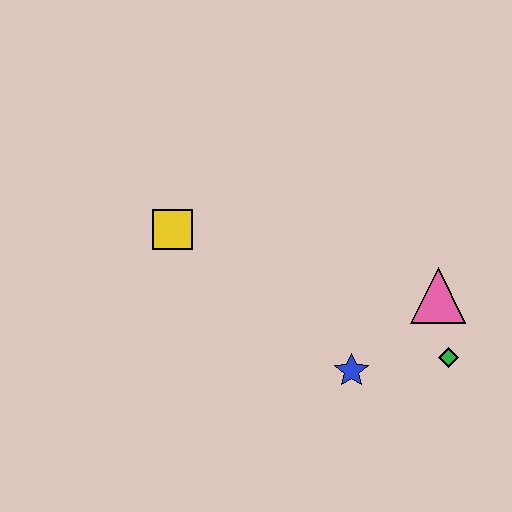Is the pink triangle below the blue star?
No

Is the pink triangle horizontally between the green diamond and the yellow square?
Yes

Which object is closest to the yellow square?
The blue star is closest to the yellow square.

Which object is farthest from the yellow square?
The green diamond is farthest from the yellow square.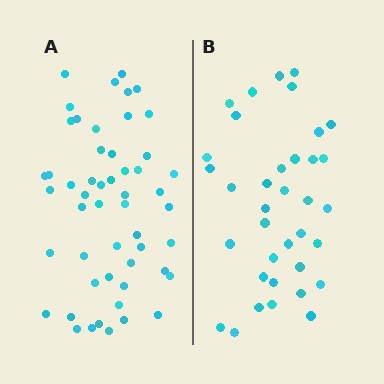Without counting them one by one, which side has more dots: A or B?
Region A (the left region) has more dots.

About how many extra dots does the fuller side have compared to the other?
Region A has approximately 15 more dots than region B.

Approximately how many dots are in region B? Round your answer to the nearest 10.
About 40 dots. (The exact count is 36, which rounds to 40.)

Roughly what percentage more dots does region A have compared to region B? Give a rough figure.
About 45% more.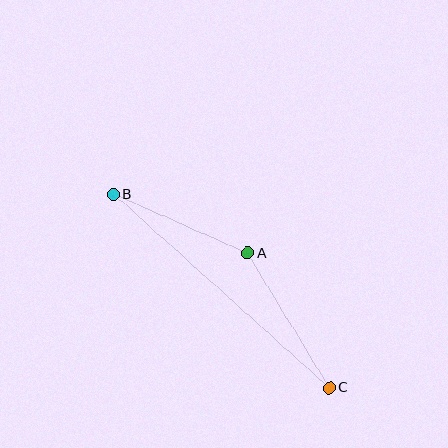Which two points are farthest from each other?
Points B and C are farthest from each other.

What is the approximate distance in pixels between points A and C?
The distance between A and C is approximately 158 pixels.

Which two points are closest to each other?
Points A and B are closest to each other.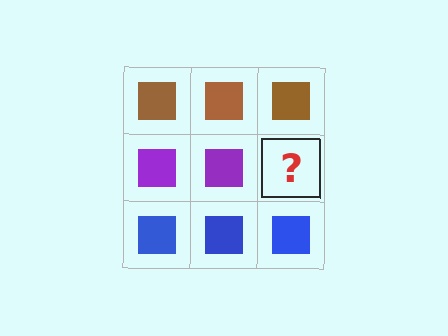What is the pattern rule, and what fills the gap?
The rule is that each row has a consistent color. The gap should be filled with a purple square.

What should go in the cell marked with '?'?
The missing cell should contain a purple square.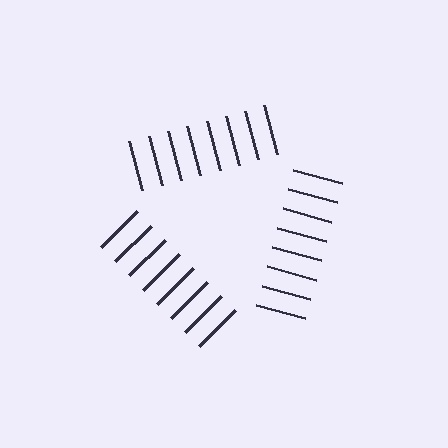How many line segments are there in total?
24 — 8 along each of the 3 edges.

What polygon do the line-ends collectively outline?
An illusory triangle — the line segments terminate on its edges but no continuous stroke is drawn.